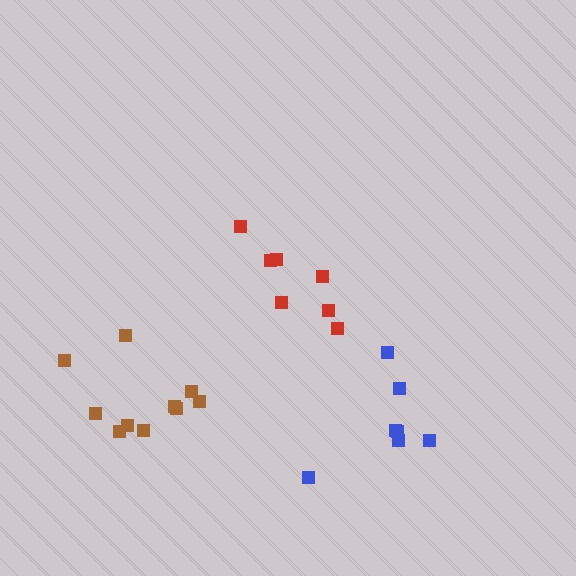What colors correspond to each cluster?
The clusters are colored: red, blue, brown.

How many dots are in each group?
Group 1: 7 dots, Group 2: 7 dots, Group 3: 10 dots (24 total).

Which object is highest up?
The red cluster is topmost.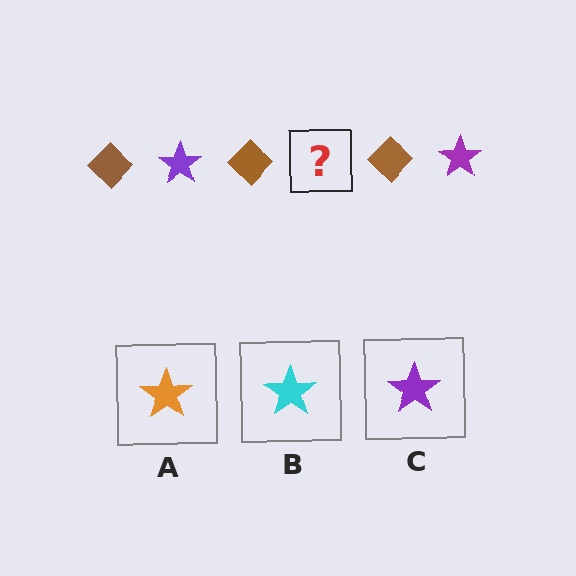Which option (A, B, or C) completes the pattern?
C.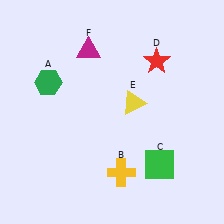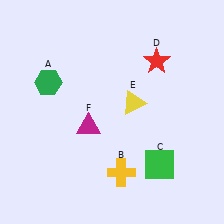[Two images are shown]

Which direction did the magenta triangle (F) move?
The magenta triangle (F) moved down.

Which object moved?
The magenta triangle (F) moved down.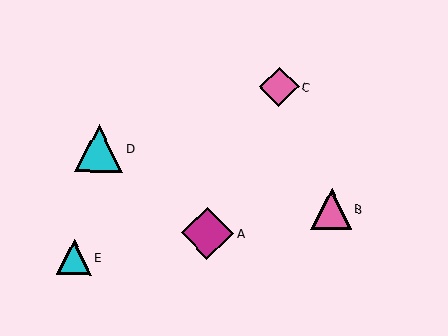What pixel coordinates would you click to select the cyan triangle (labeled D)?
Click at (99, 149) to select the cyan triangle D.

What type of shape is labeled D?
Shape D is a cyan triangle.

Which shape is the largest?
The magenta diamond (labeled A) is the largest.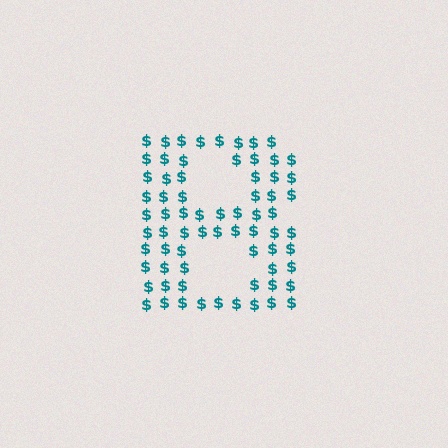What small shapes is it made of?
It is made of small dollar signs.